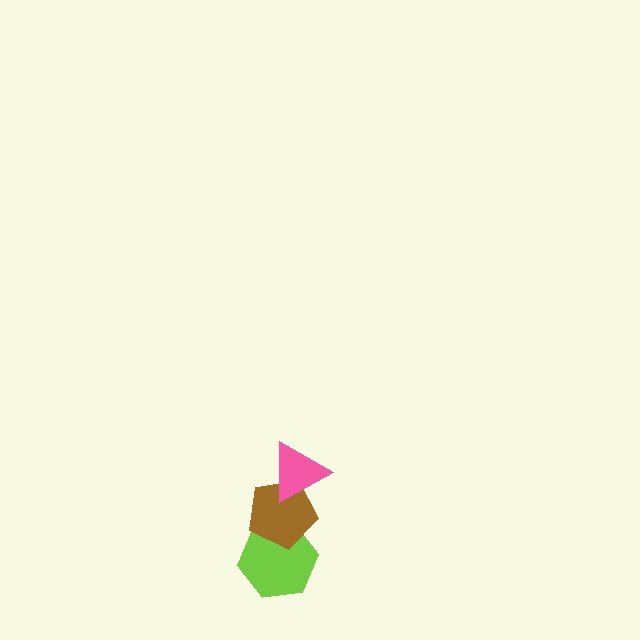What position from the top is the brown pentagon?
The brown pentagon is 2nd from the top.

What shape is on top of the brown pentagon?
The pink triangle is on top of the brown pentagon.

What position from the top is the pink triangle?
The pink triangle is 1st from the top.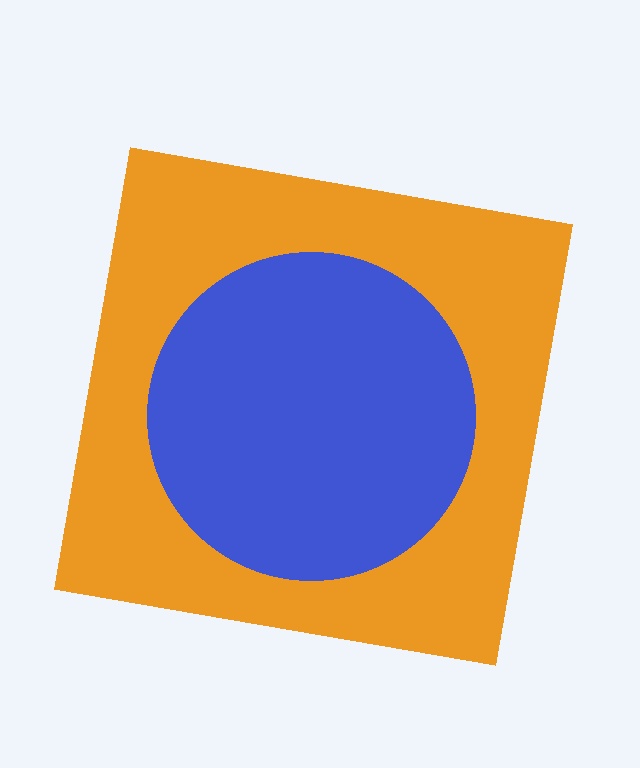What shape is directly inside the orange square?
The blue circle.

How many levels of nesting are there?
2.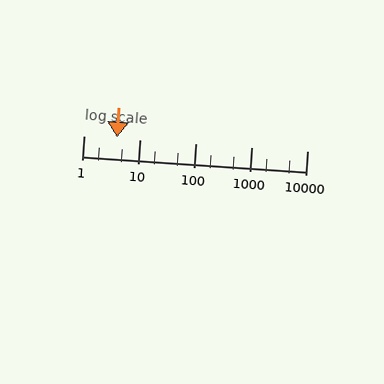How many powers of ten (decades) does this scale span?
The scale spans 4 decades, from 1 to 10000.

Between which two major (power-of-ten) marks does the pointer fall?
The pointer is between 1 and 10.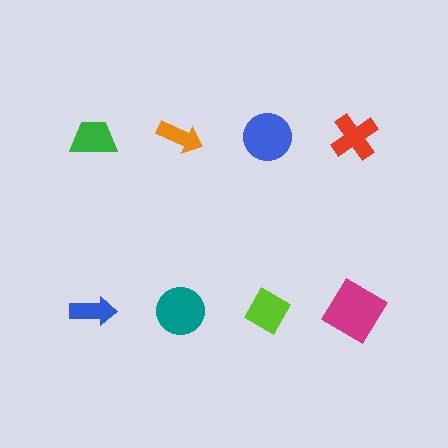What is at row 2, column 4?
A magenta diamond.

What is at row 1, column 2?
An orange arrow.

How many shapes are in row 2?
4 shapes.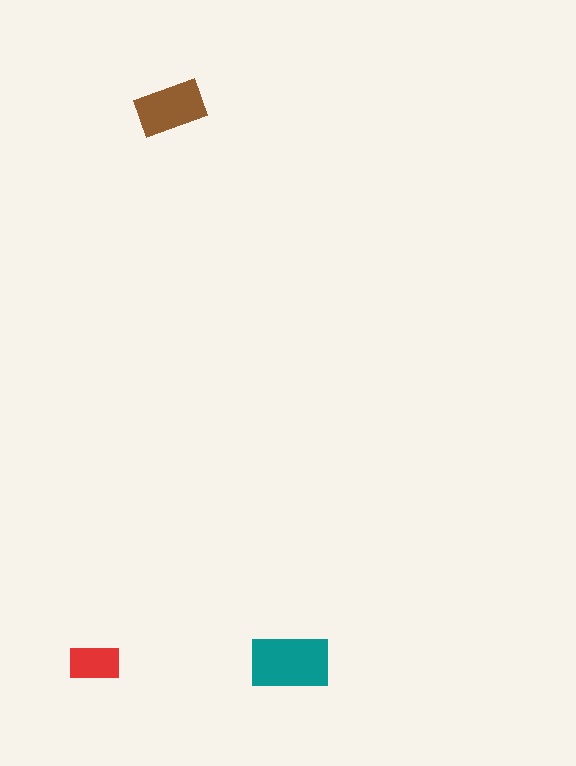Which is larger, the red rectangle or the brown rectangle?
The brown one.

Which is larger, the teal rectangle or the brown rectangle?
The teal one.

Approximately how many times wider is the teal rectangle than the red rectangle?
About 1.5 times wider.